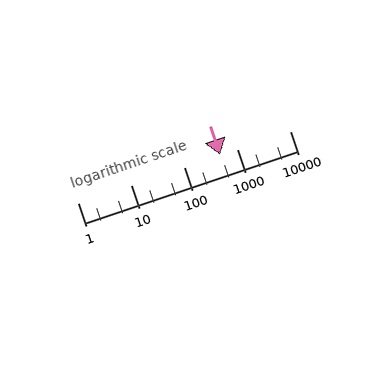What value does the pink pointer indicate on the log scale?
The pointer indicates approximately 490.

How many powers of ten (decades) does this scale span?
The scale spans 4 decades, from 1 to 10000.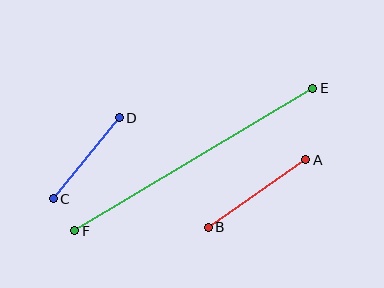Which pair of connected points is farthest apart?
Points E and F are farthest apart.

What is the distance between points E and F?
The distance is approximately 277 pixels.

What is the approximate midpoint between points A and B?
The midpoint is at approximately (257, 194) pixels.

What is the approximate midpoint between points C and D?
The midpoint is at approximately (86, 158) pixels.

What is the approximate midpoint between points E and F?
The midpoint is at approximately (194, 160) pixels.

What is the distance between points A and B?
The distance is approximately 119 pixels.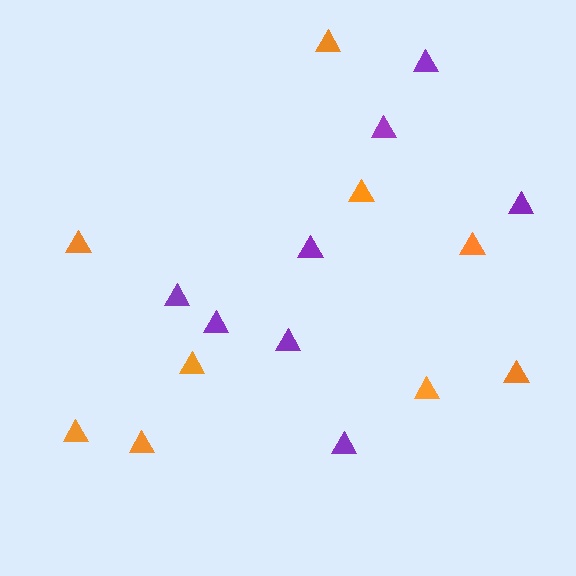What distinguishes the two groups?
There are 2 groups: one group of purple triangles (8) and one group of orange triangles (9).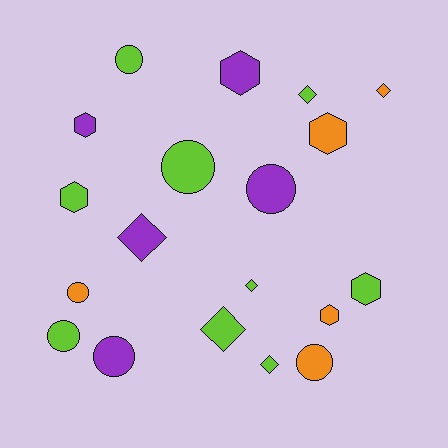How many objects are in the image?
There are 19 objects.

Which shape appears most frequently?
Circle, with 7 objects.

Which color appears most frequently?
Lime, with 9 objects.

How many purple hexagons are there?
There are 2 purple hexagons.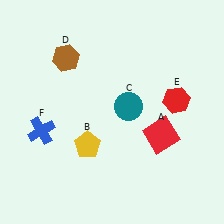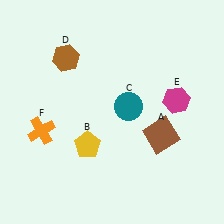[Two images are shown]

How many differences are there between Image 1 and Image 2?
There are 3 differences between the two images.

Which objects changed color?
A changed from red to brown. E changed from red to magenta. F changed from blue to orange.